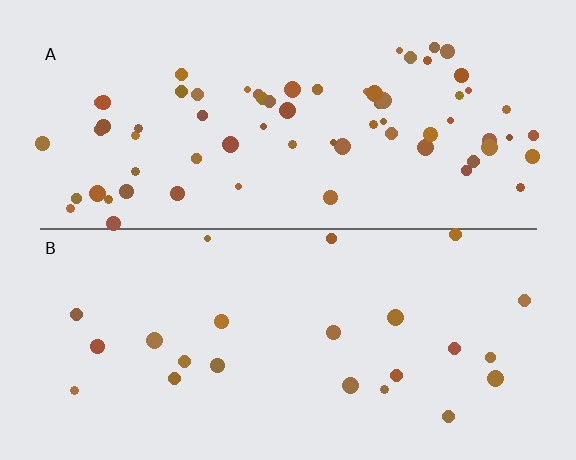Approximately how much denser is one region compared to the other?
Approximately 2.9× — region A over region B.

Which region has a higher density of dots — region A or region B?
A (the top).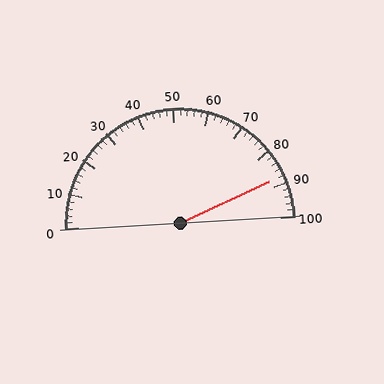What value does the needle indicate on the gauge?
The needle indicates approximately 88.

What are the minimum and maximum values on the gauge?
The gauge ranges from 0 to 100.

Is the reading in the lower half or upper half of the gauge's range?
The reading is in the upper half of the range (0 to 100).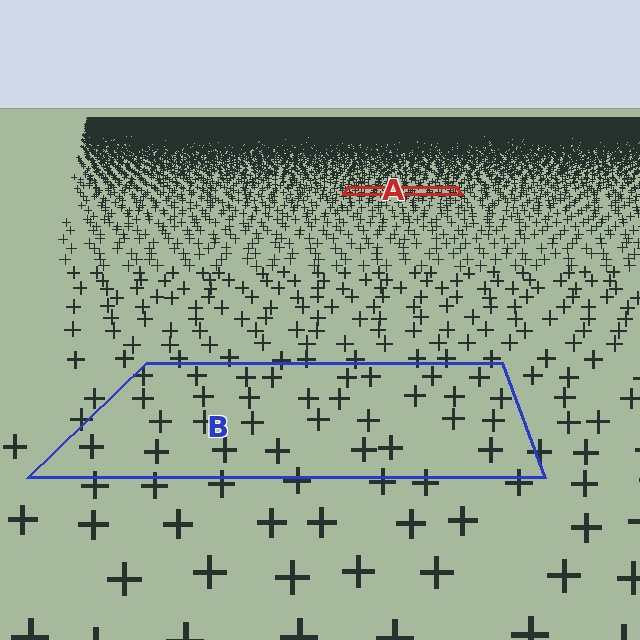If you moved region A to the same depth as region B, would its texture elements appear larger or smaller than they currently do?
They would appear larger. At a closer depth, the same texture elements are projected at a bigger on-screen size.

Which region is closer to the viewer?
Region B is closer. The texture elements there are larger and more spread out.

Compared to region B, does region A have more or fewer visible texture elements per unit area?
Region A has more texture elements per unit area — they are packed more densely because it is farther away.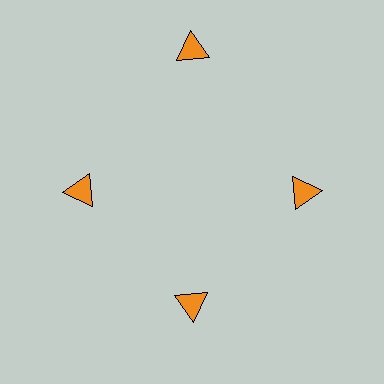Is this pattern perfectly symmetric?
No. The 4 orange triangles are arranged in a ring, but one element near the 12 o'clock position is pushed outward from the center, breaking the 4-fold rotational symmetry.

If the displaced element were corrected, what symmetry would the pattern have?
It would have 4-fold rotational symmetry — the pattern would map onto itself every 90 degrees.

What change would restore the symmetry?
The symmetry would be restored by moving it inward, back onto the ring so that all 4 triangles sit at equal angles and equal distance from the center.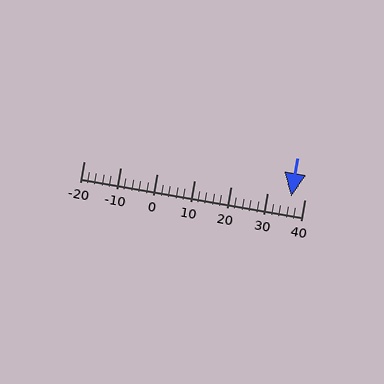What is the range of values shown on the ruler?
The ruler shows values from -20 to 40.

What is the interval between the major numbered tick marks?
The major tick marks are spaced 10 units apart.